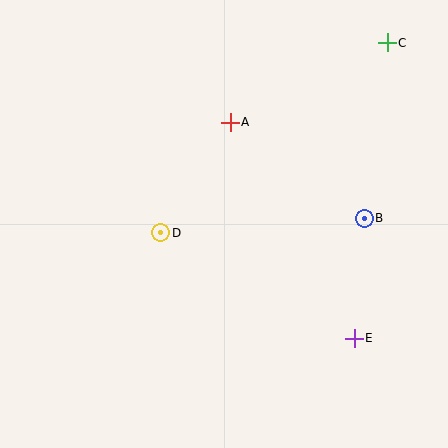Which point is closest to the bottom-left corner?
Point D is closest to the bottom-left corner.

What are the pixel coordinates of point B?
Point B is at (364, 218).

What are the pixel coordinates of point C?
Point C is at (387, 43).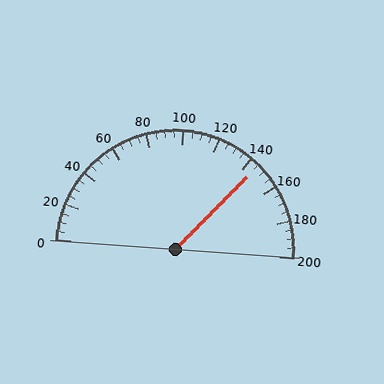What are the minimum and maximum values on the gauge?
The gauge ranges from 0 to 200.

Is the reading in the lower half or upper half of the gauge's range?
The reading is in the upper half of the range (0 to 200).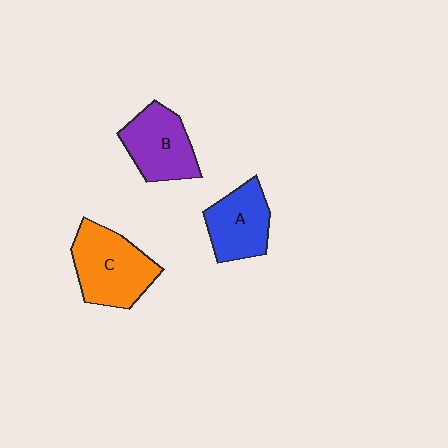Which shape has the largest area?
Shape C (orange).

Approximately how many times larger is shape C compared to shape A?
Approximately 1.3 times.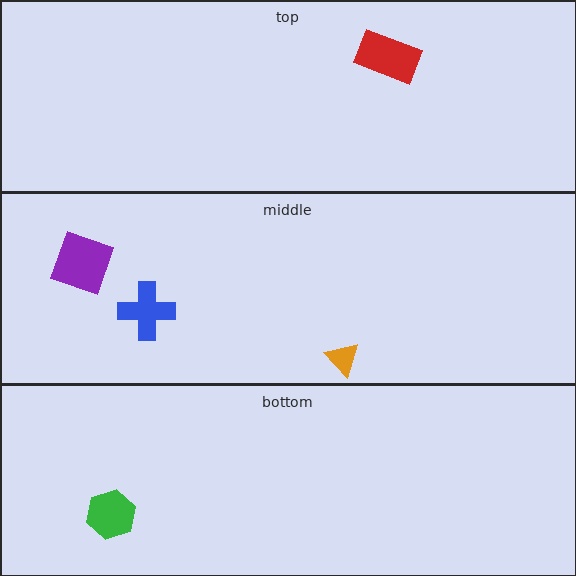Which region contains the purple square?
The middle region.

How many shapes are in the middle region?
3.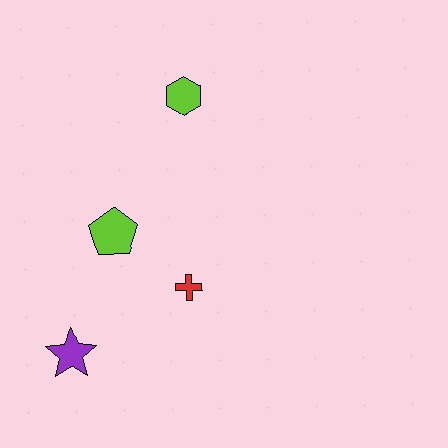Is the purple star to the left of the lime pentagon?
Yes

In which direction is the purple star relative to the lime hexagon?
The purple star is below the lime hexagon.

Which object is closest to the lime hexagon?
The lime pentagon is closest to the lime hexagon.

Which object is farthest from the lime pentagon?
The lime hexagon is farthest from the lime pentagon.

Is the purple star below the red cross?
Yes